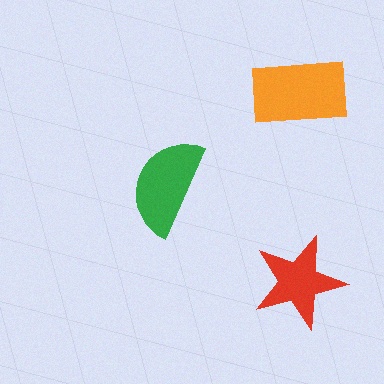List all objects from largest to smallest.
The orange rectangle, the green semicircle, the red star.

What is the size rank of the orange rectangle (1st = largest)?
1st.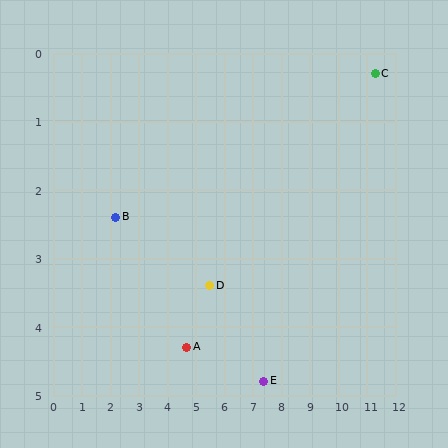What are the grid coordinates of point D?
Point D is at approximately (5.5, 3.4).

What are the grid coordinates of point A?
Point A is at approximately (4.7, 4.3).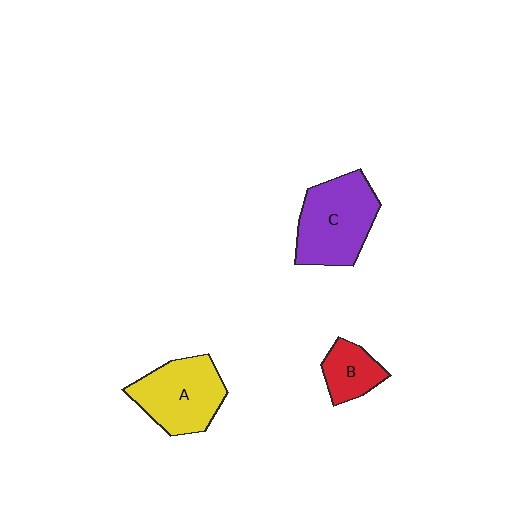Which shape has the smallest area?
Shape B (red).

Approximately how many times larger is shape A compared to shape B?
Approximately 1.9 times.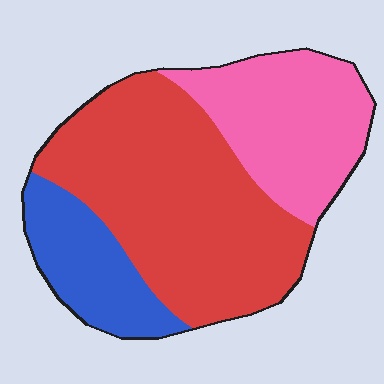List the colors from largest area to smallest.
From largest to smallest: red, pink, blue.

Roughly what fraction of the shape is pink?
Pink covers 29% of the shape.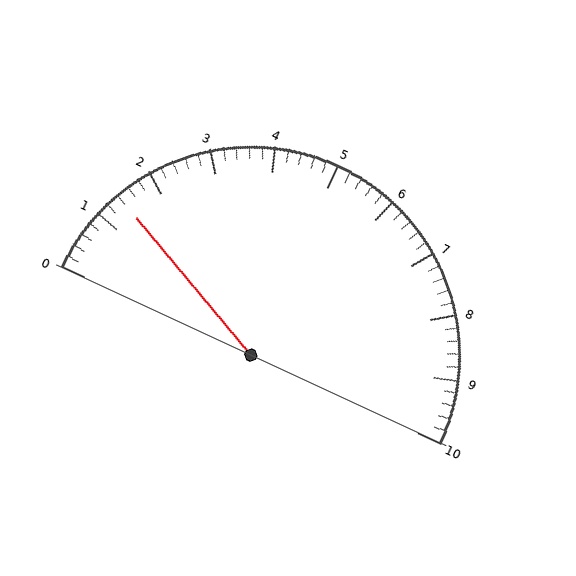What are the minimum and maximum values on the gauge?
The gauge ranges from 0 to 10.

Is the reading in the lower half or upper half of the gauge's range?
The reading is in the lower half of the range (0 to 10).